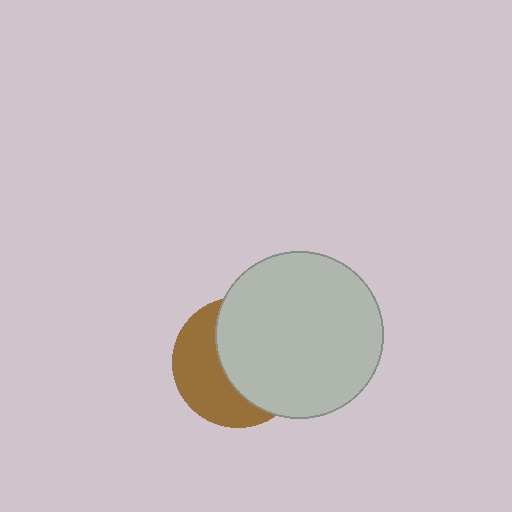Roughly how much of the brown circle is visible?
A small part of it is visible (roughly 43%).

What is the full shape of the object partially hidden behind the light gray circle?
The partially hidden object is a brown circle.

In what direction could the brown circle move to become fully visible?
The brown circle could move left. That would shift it out from behind the light gray circle entirely.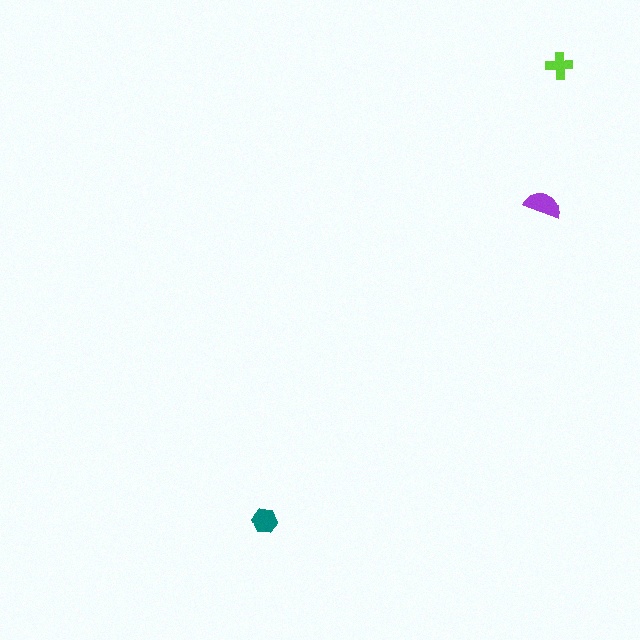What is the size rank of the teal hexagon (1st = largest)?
2nd.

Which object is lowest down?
The teal hexagon is bottommost.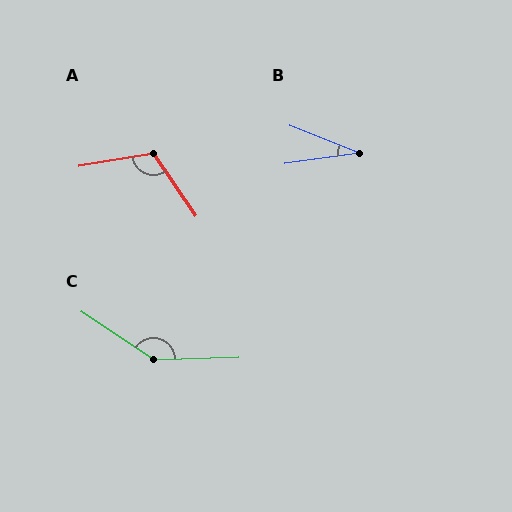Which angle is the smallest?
B, at approximately 30 degrees.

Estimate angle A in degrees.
Approximately 115 degrees.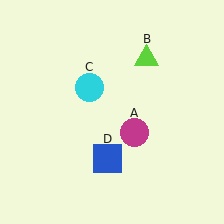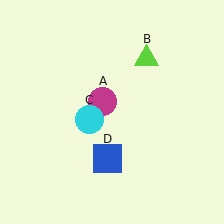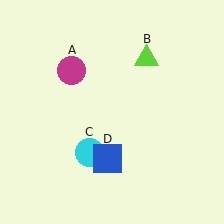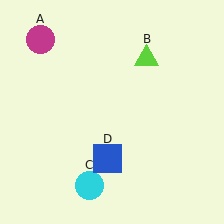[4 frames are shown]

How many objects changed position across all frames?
2 objects changed position: magenta circle (object A), cyan circle (object C).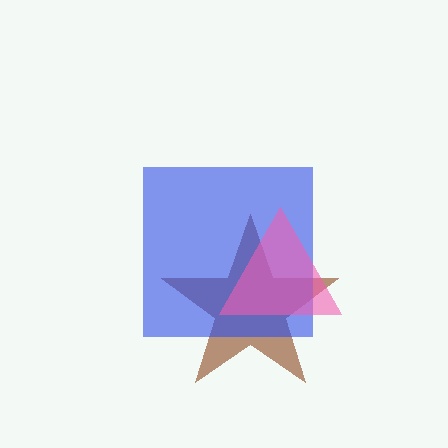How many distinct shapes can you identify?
There are 3 distinct shapes: a brown star, a blue square, a pink triangle.